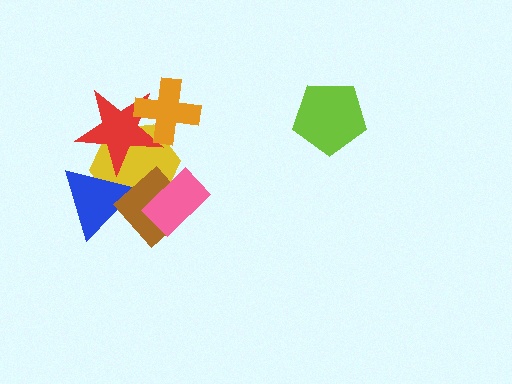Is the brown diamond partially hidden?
Yes, it is partially covered by another shape.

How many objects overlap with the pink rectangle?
2 objects overlap with the pink rectangle.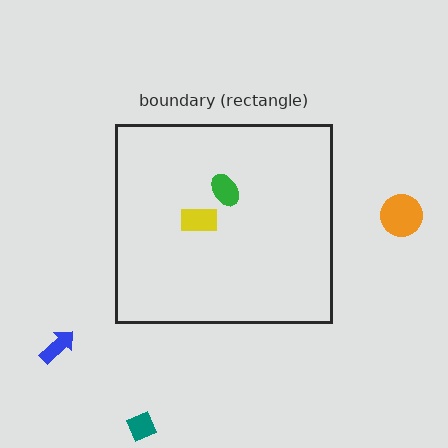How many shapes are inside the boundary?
2 inside, 3 outside.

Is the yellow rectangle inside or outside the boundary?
Inside.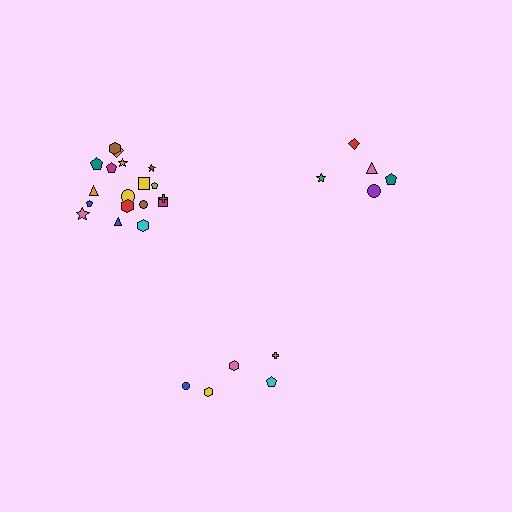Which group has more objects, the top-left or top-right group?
The top-left group.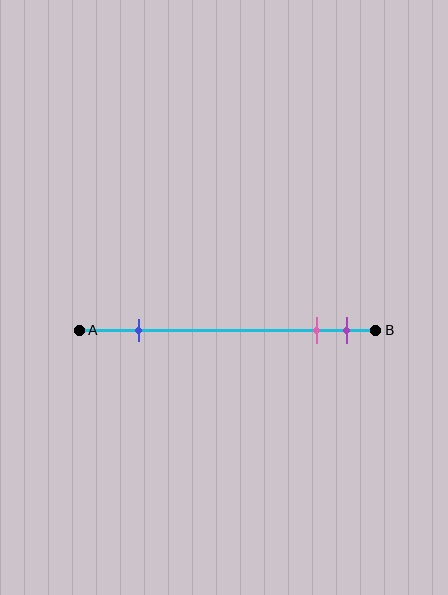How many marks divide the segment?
There are 3 marks dividing the segment.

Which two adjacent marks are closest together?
The pink and purple marks are the closest adjacent pair.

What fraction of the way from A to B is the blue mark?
The blue mark is approximately 20% (0.2) of the way from A to B.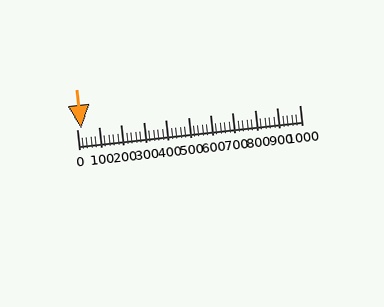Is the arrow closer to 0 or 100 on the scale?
The arrow is closer to 0.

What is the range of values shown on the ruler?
The ruler shows values from 0 to 1000.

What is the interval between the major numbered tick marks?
The major tick marks are spaced 100 units apart.